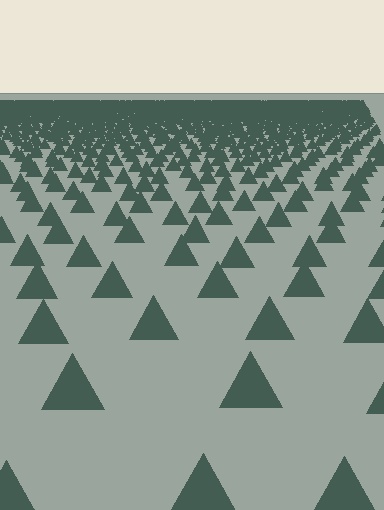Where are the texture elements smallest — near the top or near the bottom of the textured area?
Near the top.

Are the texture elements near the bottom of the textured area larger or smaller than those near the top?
Larger. Near the bottom, elements are closer to the viewer and appear at a bigger on-screen size.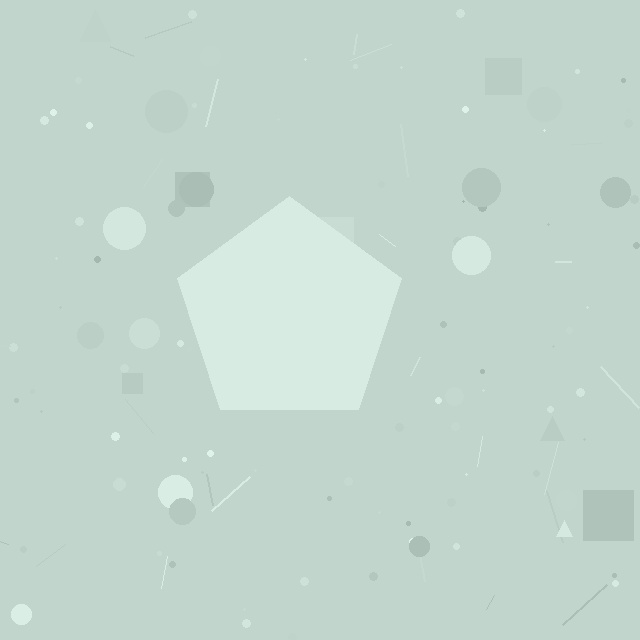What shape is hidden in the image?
A pentagon is hidden in the image.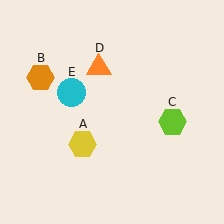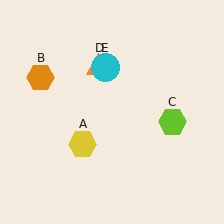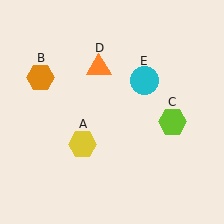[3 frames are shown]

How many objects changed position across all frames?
1 object changed position: cyan circle (object E).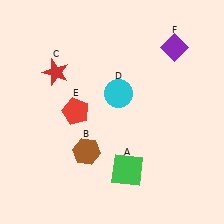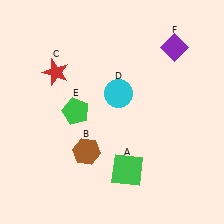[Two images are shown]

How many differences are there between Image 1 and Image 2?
There is 1 difference between the two images.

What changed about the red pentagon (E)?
In Image 1, E is red. In Image 2, it changed to green.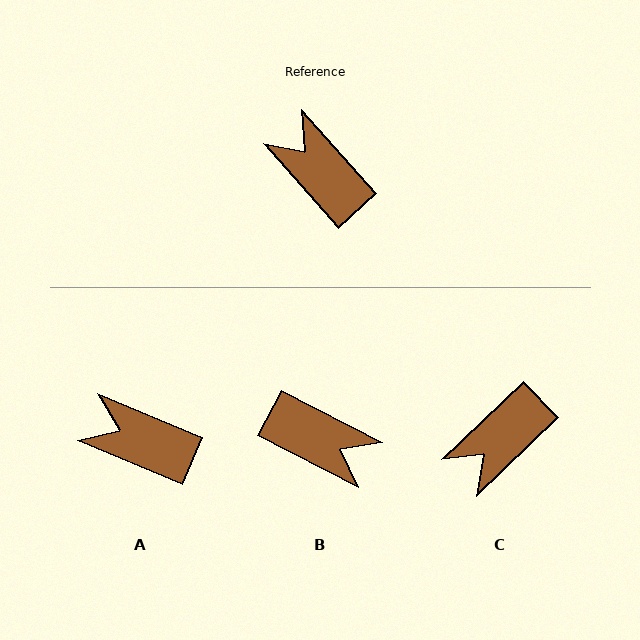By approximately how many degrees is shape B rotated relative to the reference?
Approximately 159 degrees clockwise.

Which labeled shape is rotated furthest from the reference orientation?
B, about 159 degrees away.